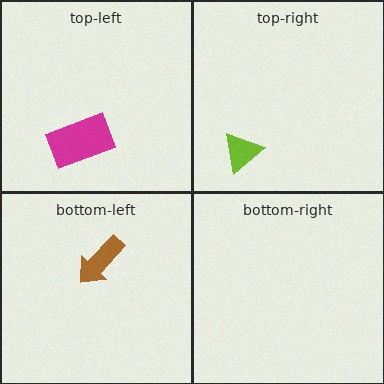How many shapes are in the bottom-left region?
1.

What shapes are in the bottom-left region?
The brown arrow.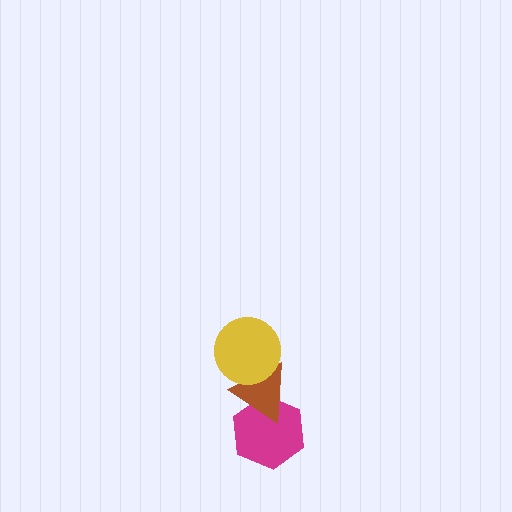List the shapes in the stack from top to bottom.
From top to bottom: the yellow circle, the brown triangle, the magenta hexagon.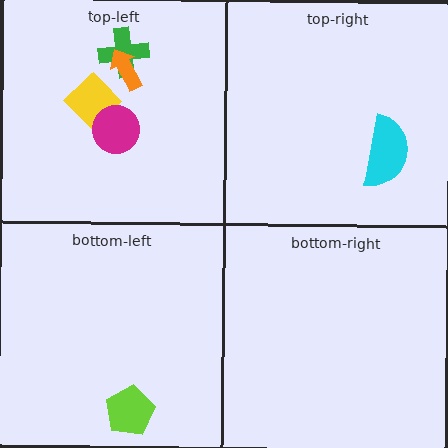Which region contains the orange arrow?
The top-left region.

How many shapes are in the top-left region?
4.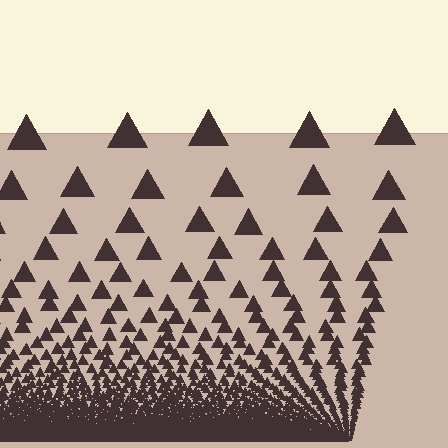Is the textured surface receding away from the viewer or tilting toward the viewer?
The surface appears to tilt toward the viewer. Texture elements get larger and sparser toward the top.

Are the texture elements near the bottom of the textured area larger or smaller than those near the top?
Smaller. The gradient is inverted — elements near the bottom are smaller and denser.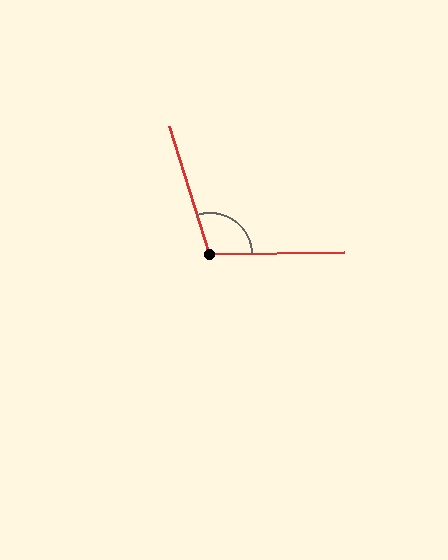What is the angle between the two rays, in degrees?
Approximately 107 degrees.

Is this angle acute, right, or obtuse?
It is obtuse.